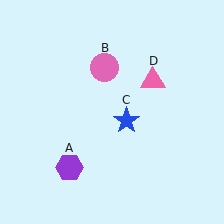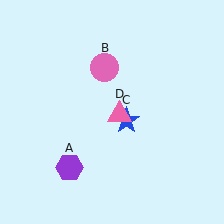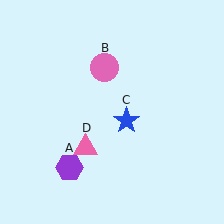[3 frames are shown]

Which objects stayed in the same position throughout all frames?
Purple hexagon (object A) and pink circle (object B) and blue star (object C) remained stationary.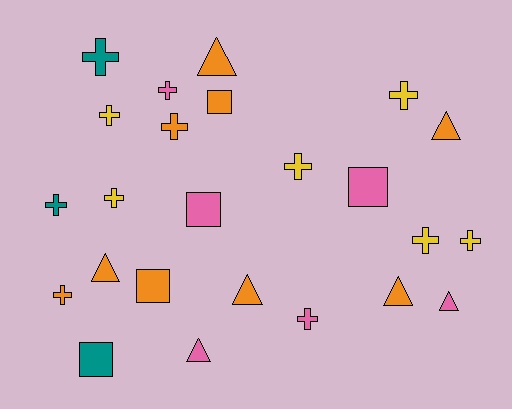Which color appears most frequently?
Orange, with 9 objects.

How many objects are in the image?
There are 24 objects.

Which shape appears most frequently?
Cross, with 12 objects.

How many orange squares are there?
There are 2 orange squares.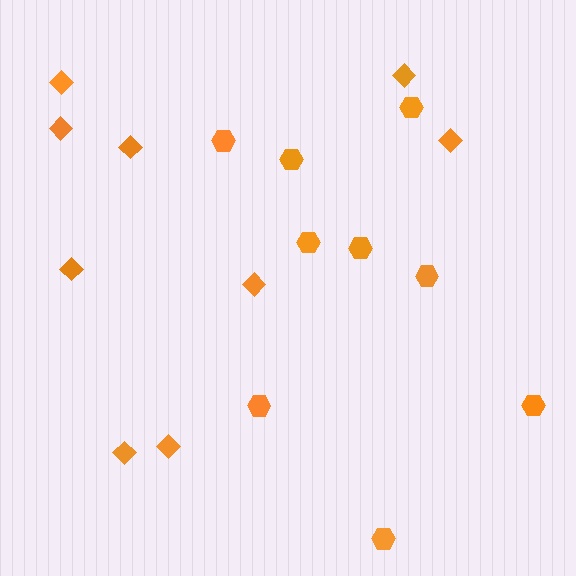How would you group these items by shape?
There are 2 groups: one group of hexagons (9) and one group of diamonds (9).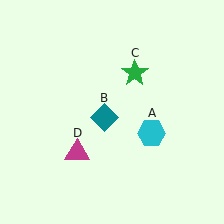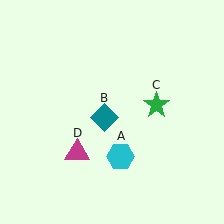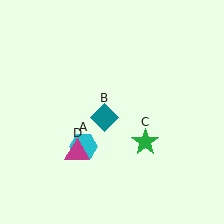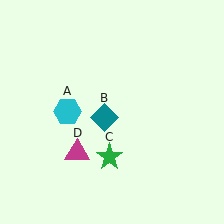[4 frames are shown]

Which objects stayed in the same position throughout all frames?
Teal diamond (object B) and magenta triangle (object D) remained stationary.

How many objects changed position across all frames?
2 objects changed position: cyan hexagon (object A), green star (object C).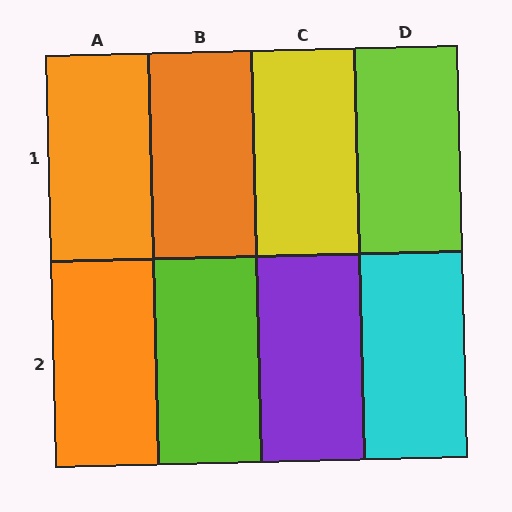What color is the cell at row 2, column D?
Cyan.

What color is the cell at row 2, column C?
Purple.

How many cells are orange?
3 cells are orange.